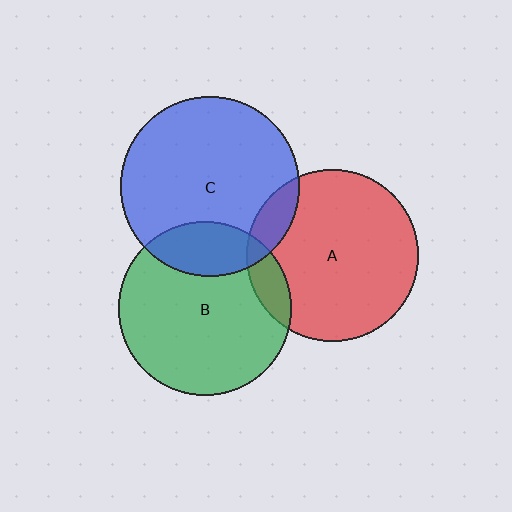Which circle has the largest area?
Circle C (blue).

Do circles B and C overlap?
Yes.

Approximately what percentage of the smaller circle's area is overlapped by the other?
Approximately 20%.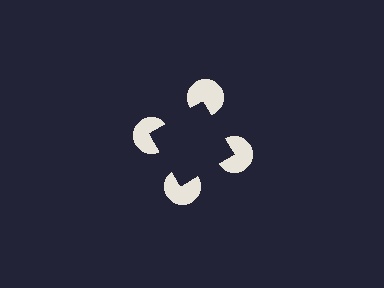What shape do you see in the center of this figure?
An illusory square — its edges are inferred from the aligned wedge cuts in the pac-man discs, not physically drawn.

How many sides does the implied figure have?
4 sides.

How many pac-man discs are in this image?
There are 4 — one at each vertex of the illusory square.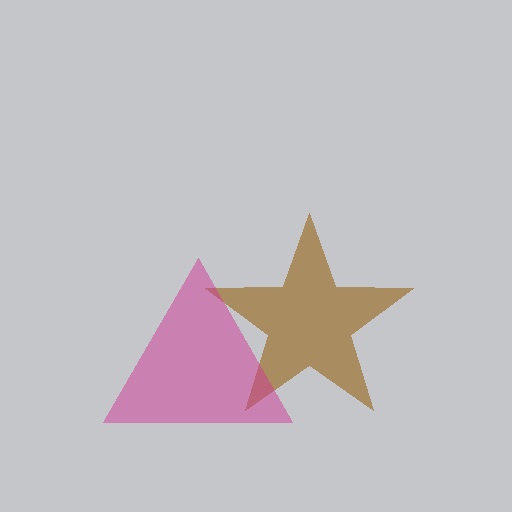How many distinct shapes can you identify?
There are 2 distinct shapes: a brown star, a magenta triangle.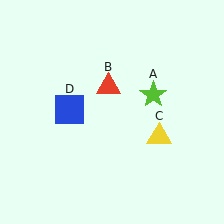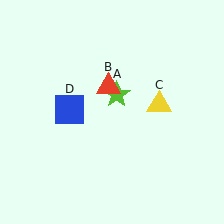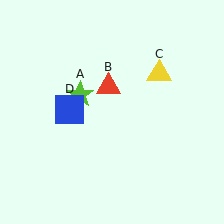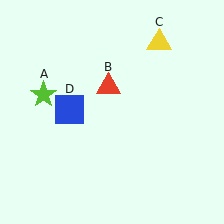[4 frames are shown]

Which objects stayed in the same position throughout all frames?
Red triangle (object B) and blue square (object D) remained stationary.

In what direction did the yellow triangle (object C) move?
The yellow triangle (object C) moved up.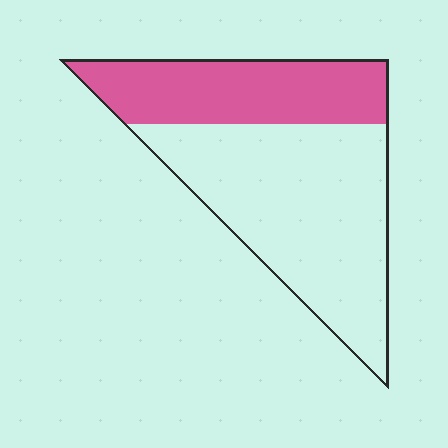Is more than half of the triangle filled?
No.